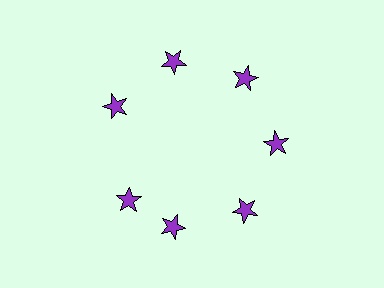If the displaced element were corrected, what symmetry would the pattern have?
It would have 7-fold rotational symmetry — the pattern would map onto itself every 51 degrees.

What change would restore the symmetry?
The symmetry would be restored by rotating it back into even spacing with its neighbors so that all 7 stars sit at equal angles and equal distance from the center.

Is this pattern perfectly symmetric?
No. The 7 purple stars are arranged in a ring, but one element near the 8 o'clock position is rotated out of alignment along the ring, breaking the 7-fold rotational symmetry.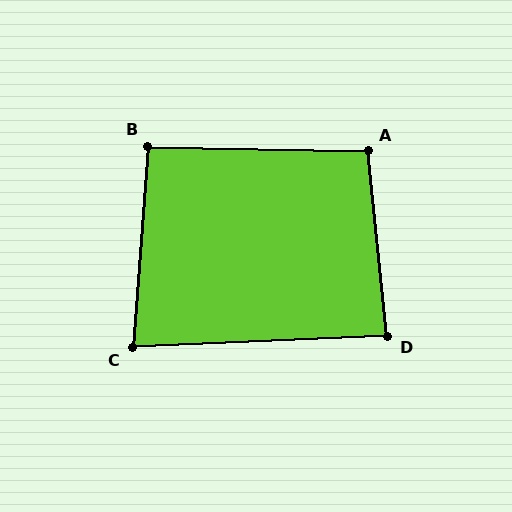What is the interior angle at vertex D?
Approximately 87 degrees (approximately right).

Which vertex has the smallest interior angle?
C, at approximately 83 degrees.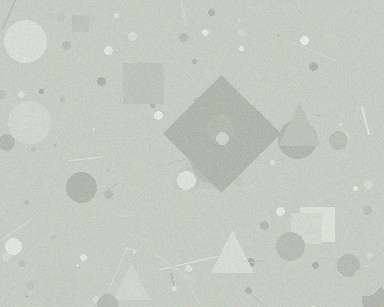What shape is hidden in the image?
A diamond is hidden in the image.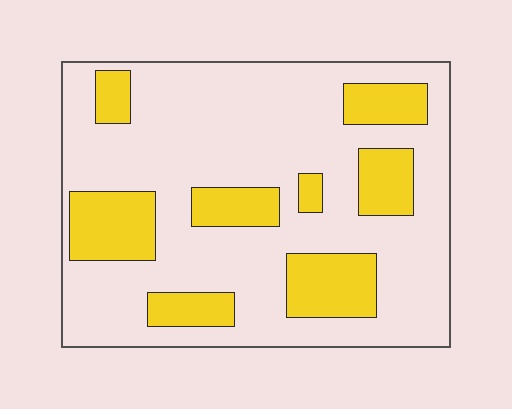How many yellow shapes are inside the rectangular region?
8.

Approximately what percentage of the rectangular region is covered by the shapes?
Approximately 25%.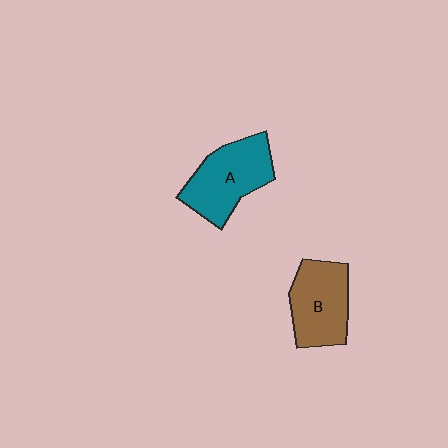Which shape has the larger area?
Shape A (teal).